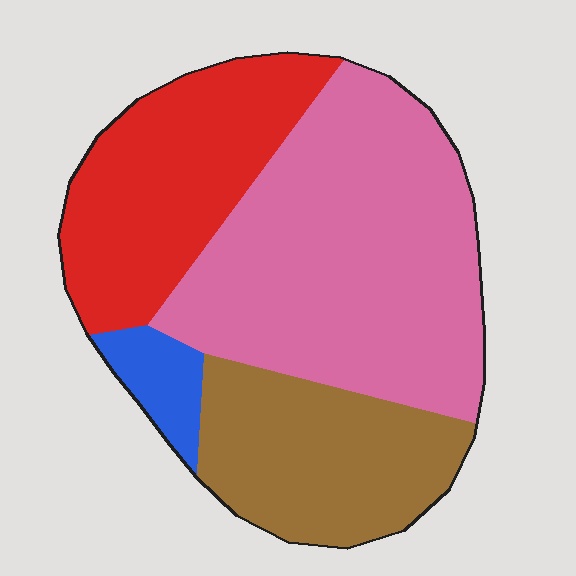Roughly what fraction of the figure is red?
Red takes up between a sixth and a third of the figure.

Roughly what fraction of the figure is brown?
Brown takes up less than a quarter of the figure.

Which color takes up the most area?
Pink, at roughly 45%.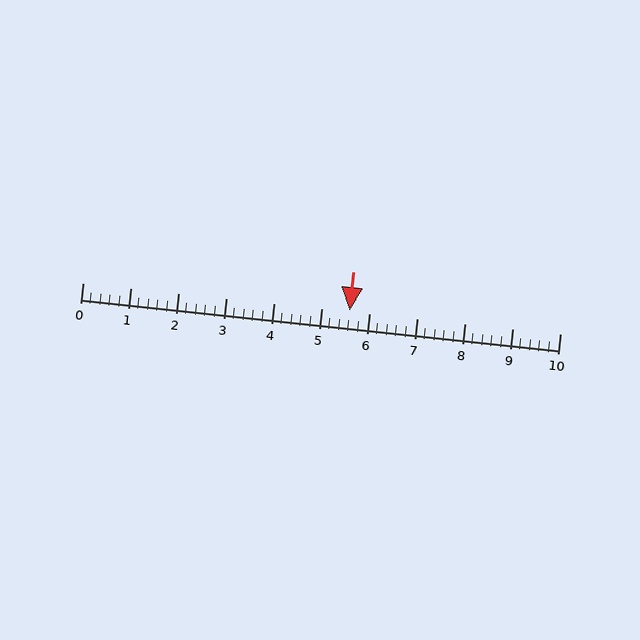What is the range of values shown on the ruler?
The ruler shows values from 0 to 10.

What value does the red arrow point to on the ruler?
The red arrow points to approximately 5.6.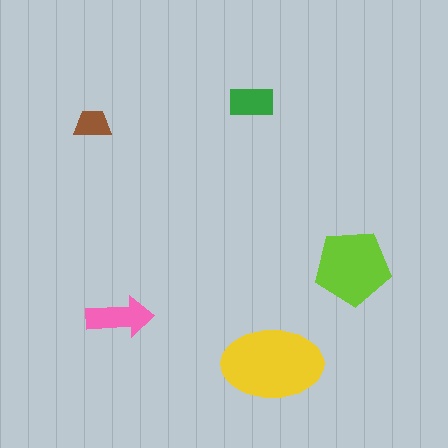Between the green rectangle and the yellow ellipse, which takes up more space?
The yellow ellipse.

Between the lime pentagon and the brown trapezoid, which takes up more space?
The lime pentagon.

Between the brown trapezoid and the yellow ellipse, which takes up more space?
The yellow ellipse.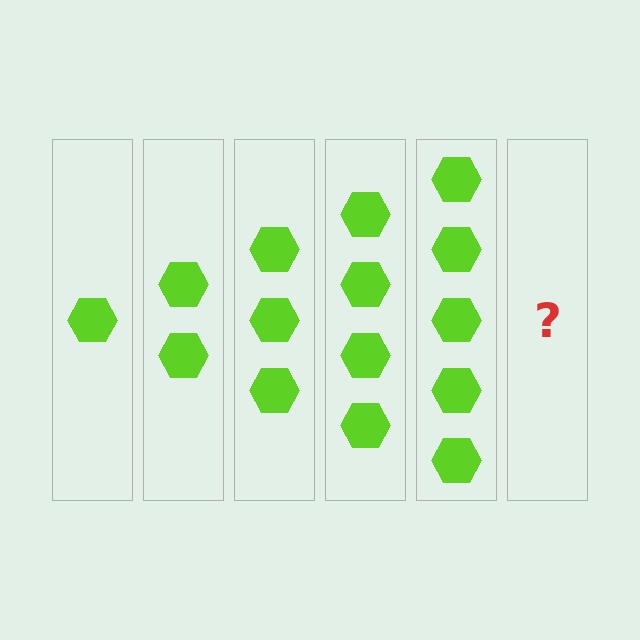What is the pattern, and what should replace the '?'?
The pattern is that each step adds one more hexagon. The '?' should be 6 hexagons.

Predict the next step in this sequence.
The next step is 6 hexagons.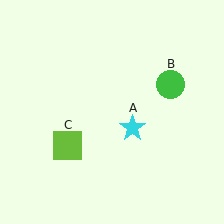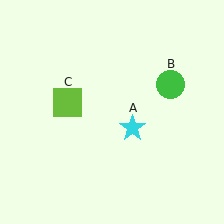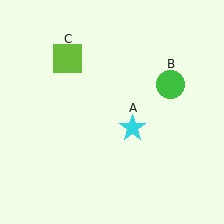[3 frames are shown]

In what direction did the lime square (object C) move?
The lime square (object C) moved up.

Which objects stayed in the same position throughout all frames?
Cyan star (object A) and green circle (object B) remained stationary.